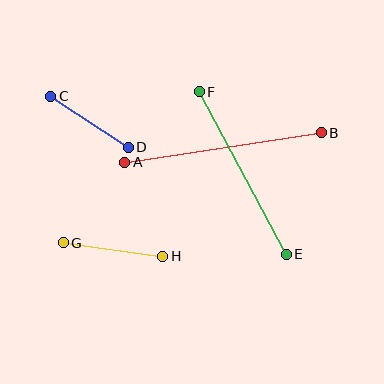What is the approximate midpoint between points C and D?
The midpoint is at approximately (90, 122) pixels.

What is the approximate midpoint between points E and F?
The midpoint is at approximately (243, 173) pixels.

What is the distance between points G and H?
The distance is approximately 101 pixels.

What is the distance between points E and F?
The distance is approximately 184 pixels.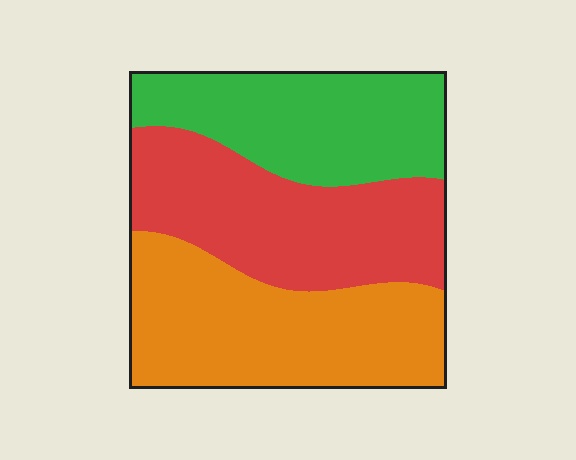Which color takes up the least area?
Green, at roughly 30%.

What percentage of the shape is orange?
Orange covers 37% of the shape.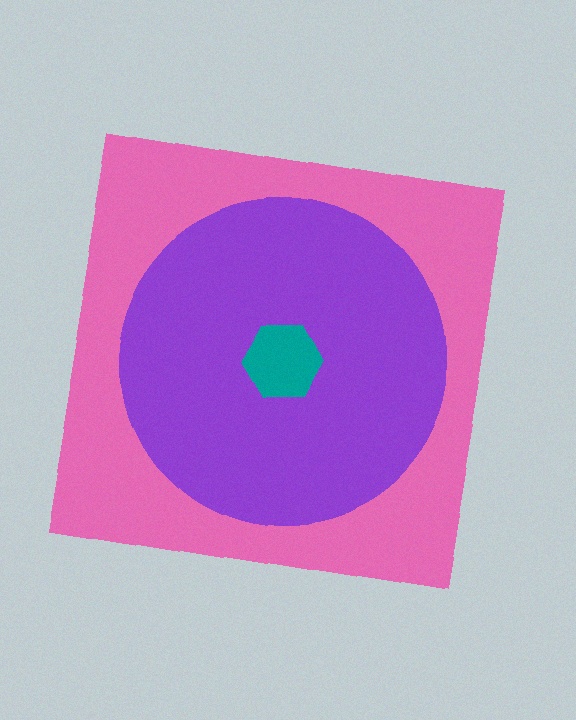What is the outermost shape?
The pink square.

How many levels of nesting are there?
3.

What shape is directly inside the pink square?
The purple circle.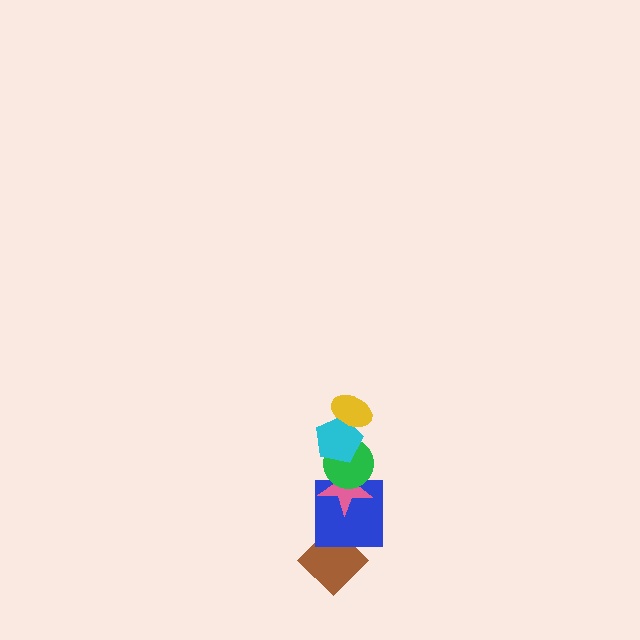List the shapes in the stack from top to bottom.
From top to bottom: the yellow ellipse, the cyan pentagon, the green circle, the pink star, the blue square, the brown diamond.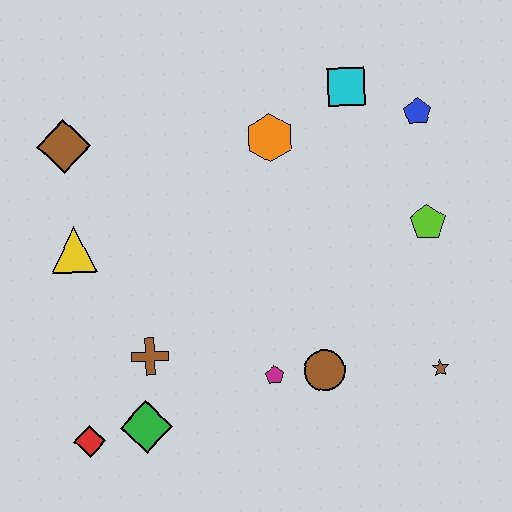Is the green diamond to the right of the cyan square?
No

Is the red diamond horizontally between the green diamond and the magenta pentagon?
No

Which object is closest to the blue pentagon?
The cyan square is closest to the blue pentagon.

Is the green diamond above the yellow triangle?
No